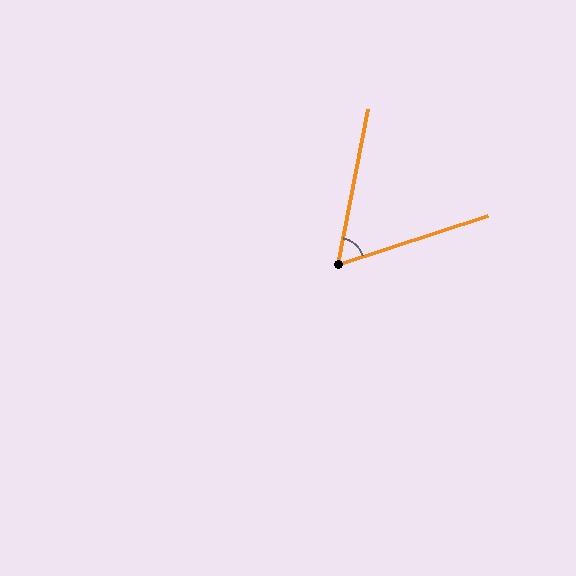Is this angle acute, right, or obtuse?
It is acute.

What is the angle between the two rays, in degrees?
Approximately 61 degrees.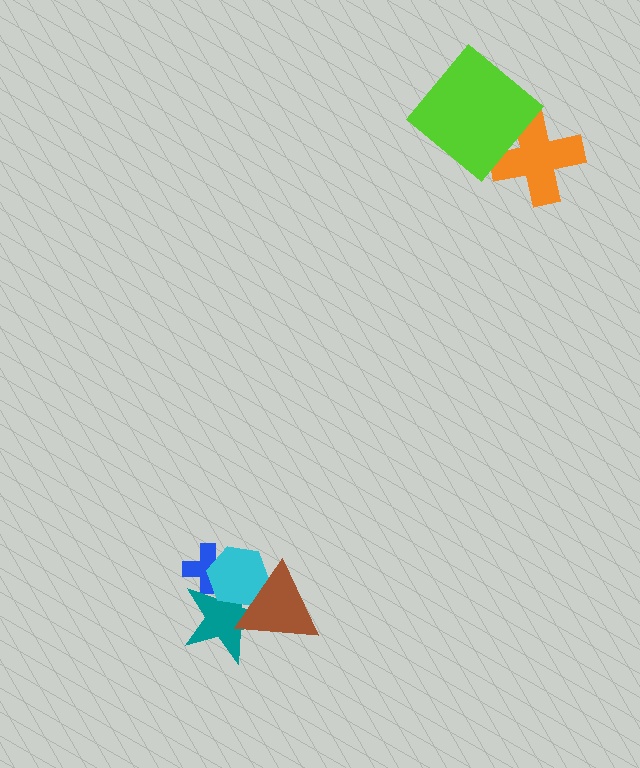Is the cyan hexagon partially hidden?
Yes, it is partially covered by another shape.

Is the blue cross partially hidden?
Yes, it is partially covered by another shape.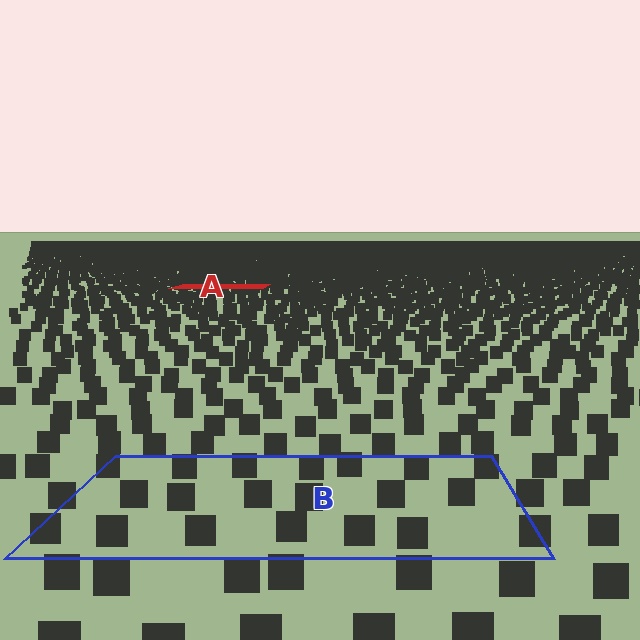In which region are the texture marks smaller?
The texture marks are smaller in region A, because it is farther away.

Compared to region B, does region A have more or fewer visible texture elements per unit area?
Region A has more texture elements per unit area — they are packed more densely because it is farther away.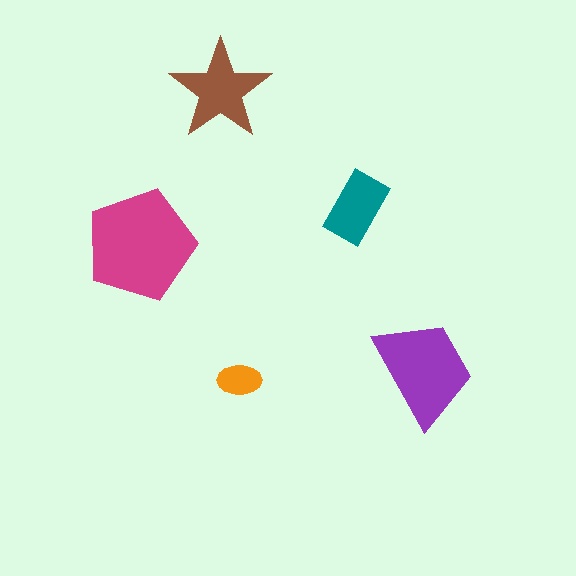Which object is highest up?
The brown star is topmost.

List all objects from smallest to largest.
The orange ellipse, the teal rectangle, the brown star, the purple trapezoid, the magenta pentagon.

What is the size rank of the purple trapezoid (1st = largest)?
2nd.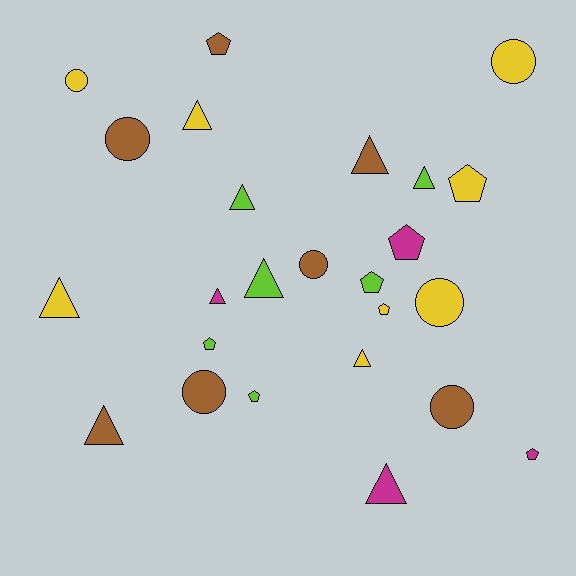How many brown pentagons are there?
There is 1 brown pentagon.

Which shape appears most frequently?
Triangle, with 10 objects.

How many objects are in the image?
There are 25 objects.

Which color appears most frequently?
Yellow, with 8 objects.